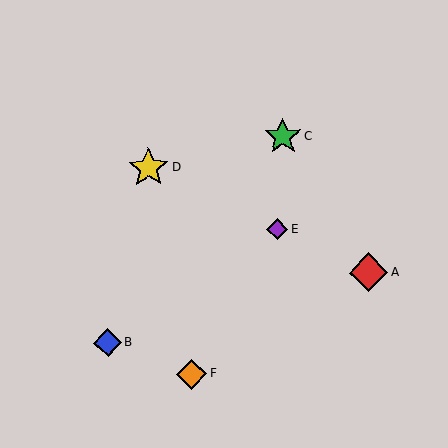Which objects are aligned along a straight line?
Objects A, D, E are aligned along a straight line.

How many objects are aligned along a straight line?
3 objects (A, D, E) are aligned along a straight line.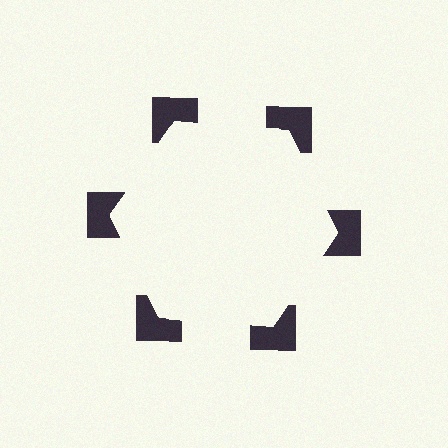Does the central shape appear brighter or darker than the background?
It typically appears slightly brighter than the background, even though no actual brightness change is drawn.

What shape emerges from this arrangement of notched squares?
An illusory hexagon — its edges are inferred from the aligned wedge cuts in the notched squares, not physically drawn.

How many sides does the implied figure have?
6 sides.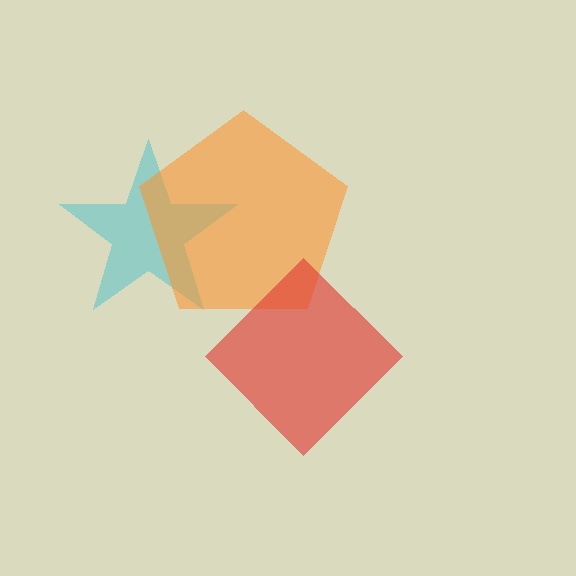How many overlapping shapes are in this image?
There are 3 overlapping shapes in the image.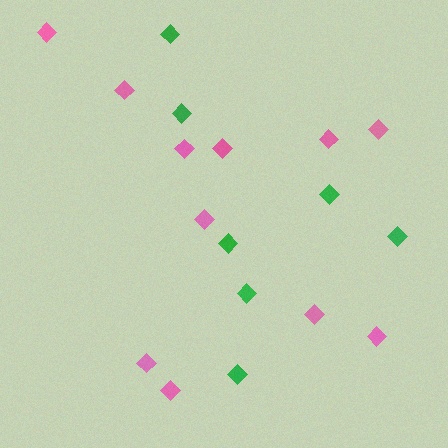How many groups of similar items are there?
There are 2 groups: one group of pink diamonds (11) and one group of green diamonds (7).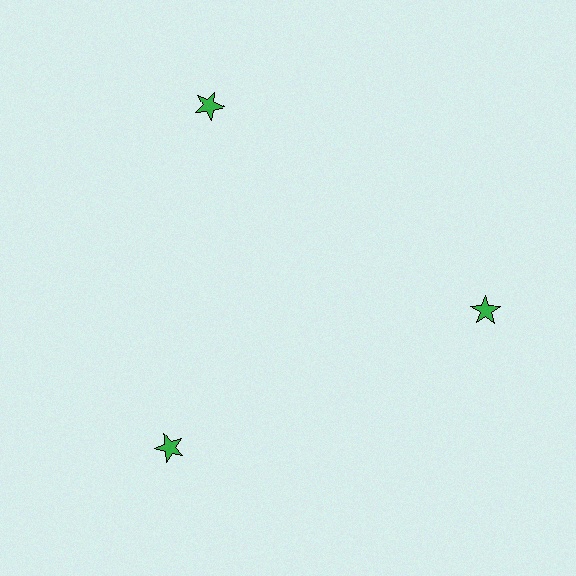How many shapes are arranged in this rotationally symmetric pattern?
There are 3 shapes, arranged in 3 groups of 1.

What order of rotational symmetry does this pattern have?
This pattern has 3-fold rotational symmetry.